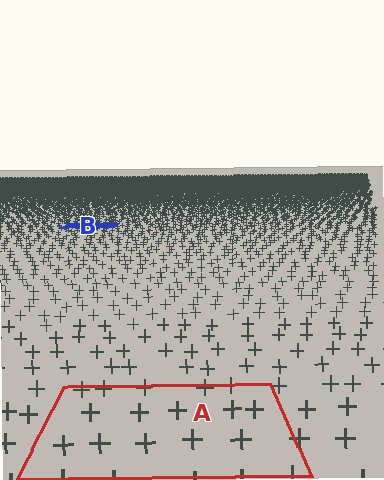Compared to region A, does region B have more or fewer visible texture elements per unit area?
Region B has more texture elements per unit area — they are packed more densely because it is farther away.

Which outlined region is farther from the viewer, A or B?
Region B is farther from the viewer — the texture elements inside it appear smaller and more densely packed.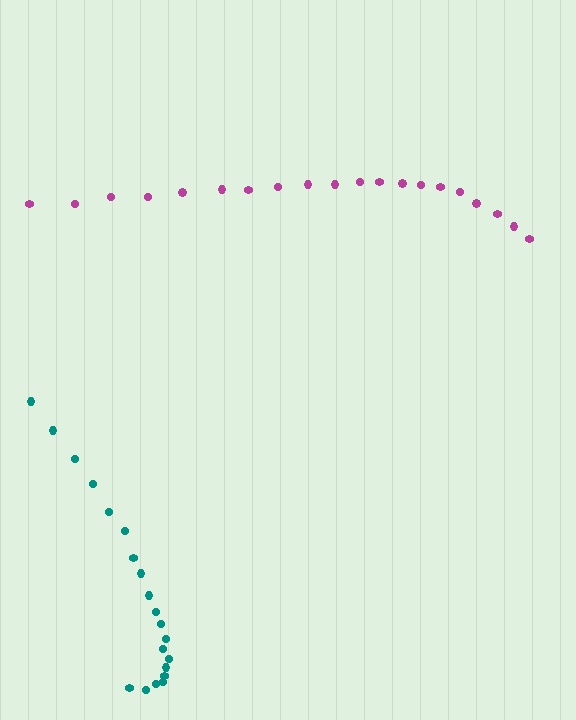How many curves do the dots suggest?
There are 2 distinct paths.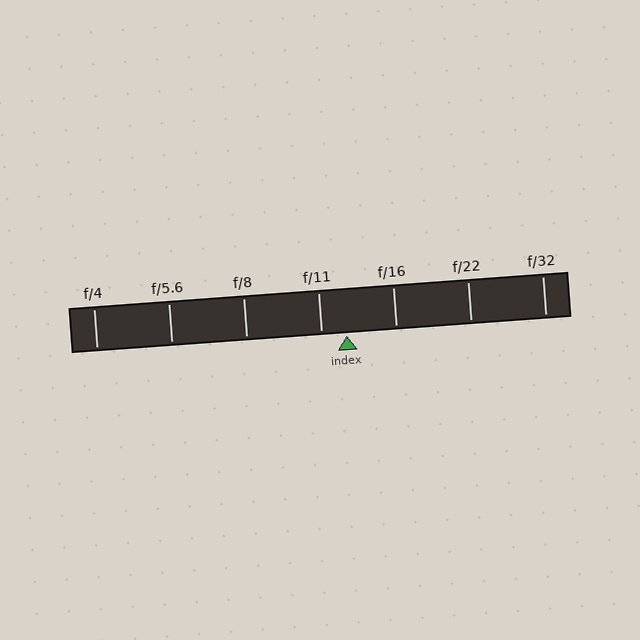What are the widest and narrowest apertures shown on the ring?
The widest aperture shown is f/4 and the narrowest is f/32.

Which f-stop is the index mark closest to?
The index mark is closest to f/11.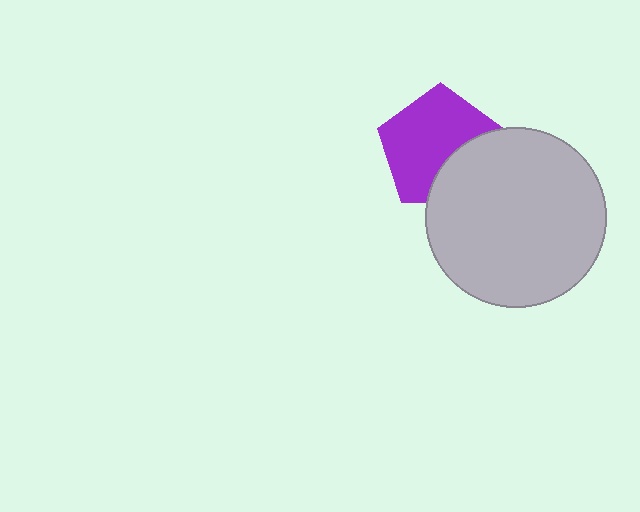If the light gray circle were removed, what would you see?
You would see the complete purple pentagon.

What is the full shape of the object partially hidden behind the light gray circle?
The partially hidden object is a purple pentagon.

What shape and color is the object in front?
The object in front is a light gray circle.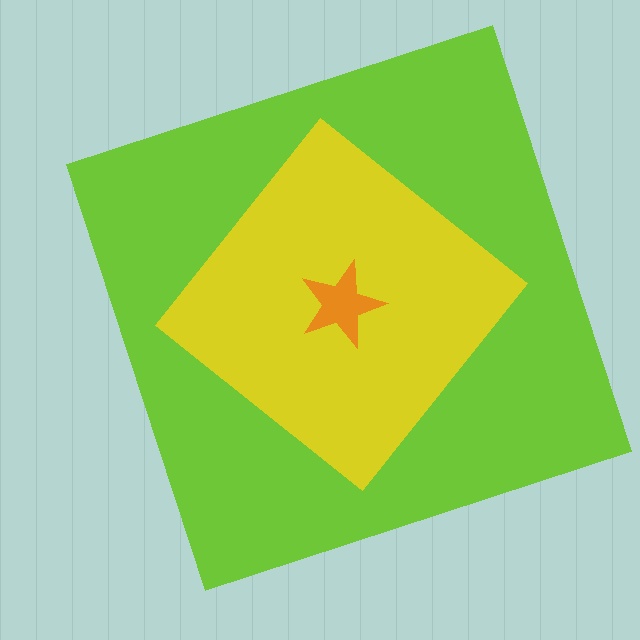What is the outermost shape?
The lime square.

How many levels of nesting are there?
3.